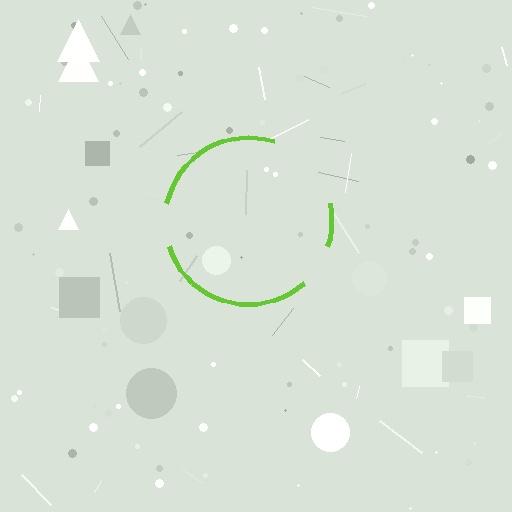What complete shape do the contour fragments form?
The contour fragments form a circle.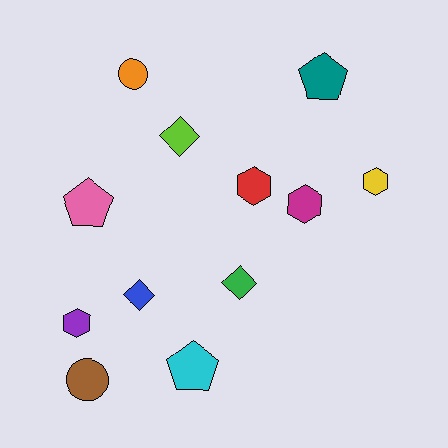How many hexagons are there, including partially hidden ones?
There are 4 hexagons.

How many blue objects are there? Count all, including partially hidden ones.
There is 1 blue object.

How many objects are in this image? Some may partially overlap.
There are 12 objects.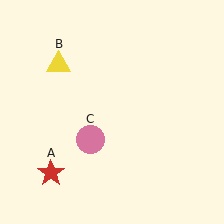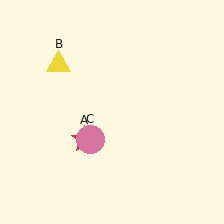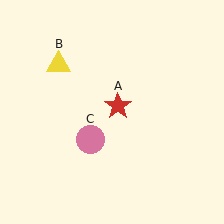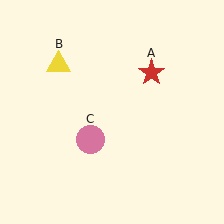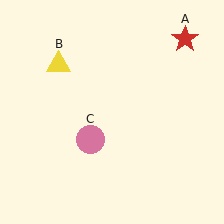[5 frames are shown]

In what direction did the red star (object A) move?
The red star (object A) moved up and to the right.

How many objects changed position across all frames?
1 object changed position: red star (object A).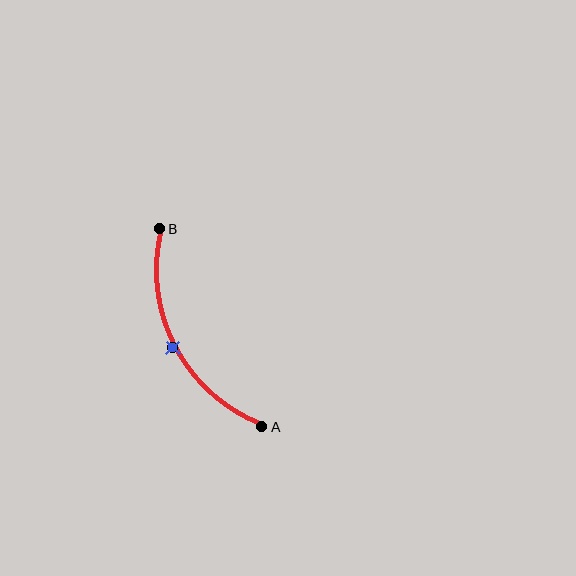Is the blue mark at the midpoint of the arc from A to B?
Yes. The blue mark lies on the arc at equal arc-length from both A and B — it is the arc midpoint.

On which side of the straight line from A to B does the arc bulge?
The arc bulges to the left of the straight line connecting A and B.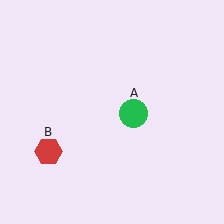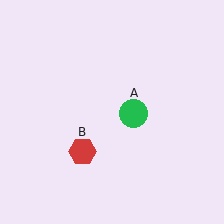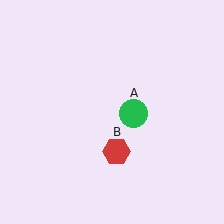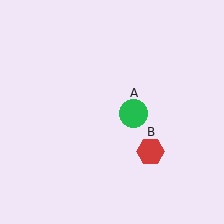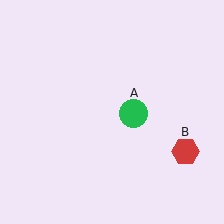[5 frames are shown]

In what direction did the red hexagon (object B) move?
The red hexagon (object B) moved right.